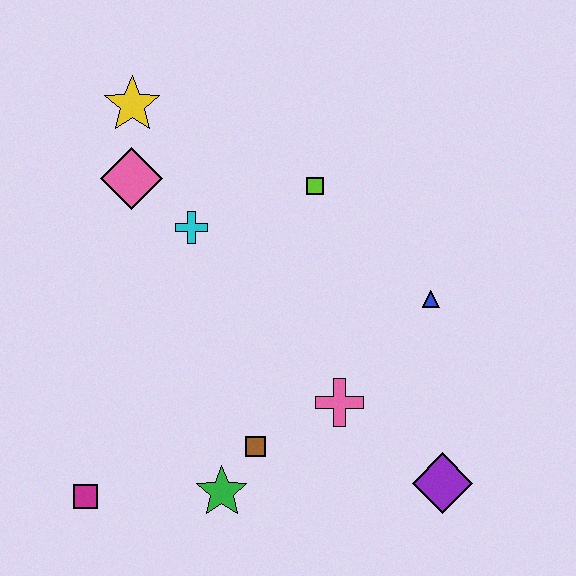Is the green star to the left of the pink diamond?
No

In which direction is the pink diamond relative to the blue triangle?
The pink diamond is to the left of the blue triangle.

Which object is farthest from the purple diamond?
The yellow star is farthest from the purple diamond.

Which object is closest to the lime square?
The cyan cross is closest to the lime square.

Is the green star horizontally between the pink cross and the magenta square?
Yes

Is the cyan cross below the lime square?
Yes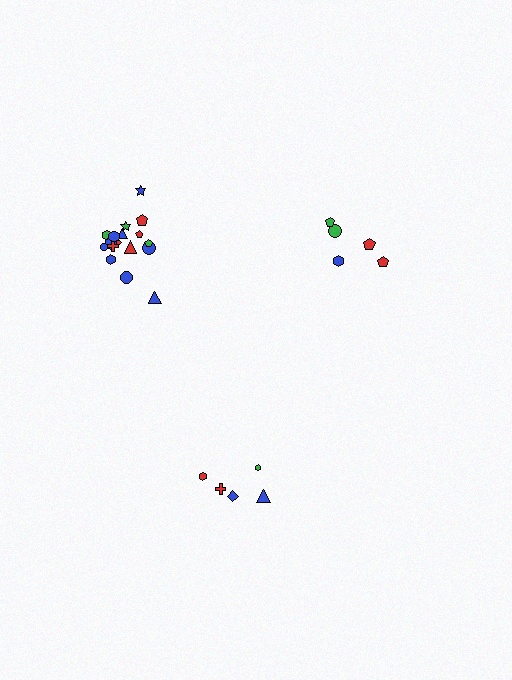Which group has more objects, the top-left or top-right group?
The top-left group.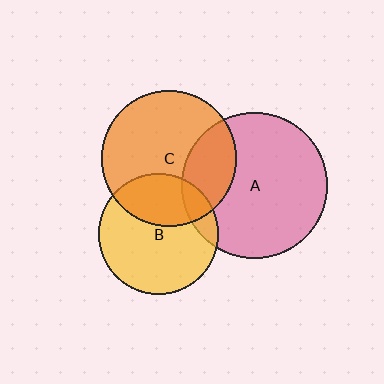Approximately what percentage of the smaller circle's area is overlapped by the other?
Approximately 25%.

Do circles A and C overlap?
Yes.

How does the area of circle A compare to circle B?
Approximately 1.5 times.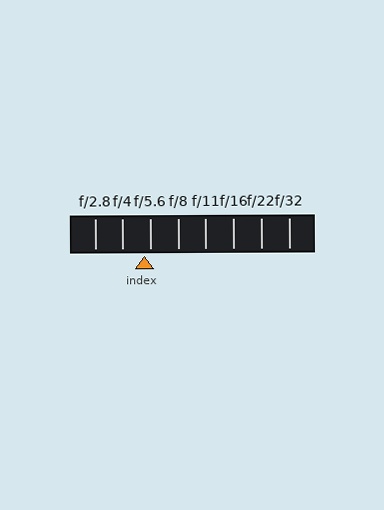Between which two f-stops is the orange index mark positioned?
The index mark is between f/4 and f/5.6.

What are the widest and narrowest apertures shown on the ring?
The widest aperture shown is f/2.8 and the narrowest is f/32.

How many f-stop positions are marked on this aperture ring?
There are 8 f-stop positions marked.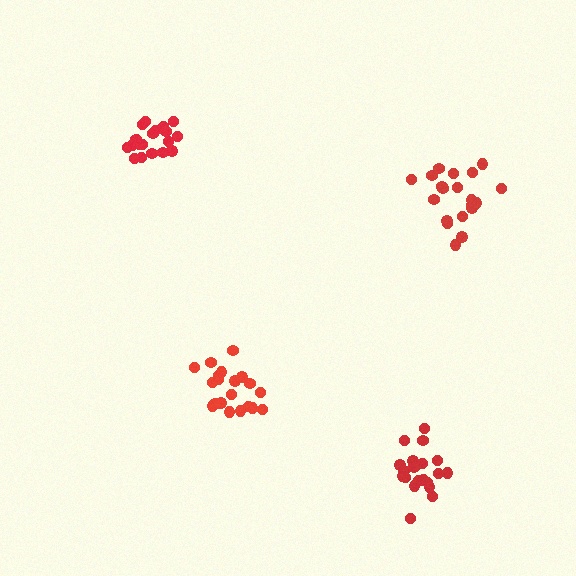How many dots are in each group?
Group 1: 20 dots, Group 2: 20 dots, Group 3: 20 dots, Group 4: 20 dots (80 total).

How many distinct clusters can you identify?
There are 4 distinct clusters.